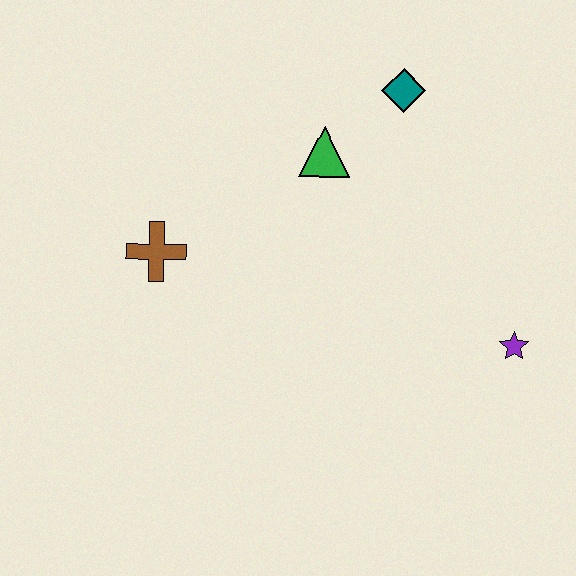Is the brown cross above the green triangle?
No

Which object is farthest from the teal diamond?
The brown cross is farthest from the teal diamond.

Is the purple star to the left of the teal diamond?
No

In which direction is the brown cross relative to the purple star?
The brown cross is to the left of the purple star.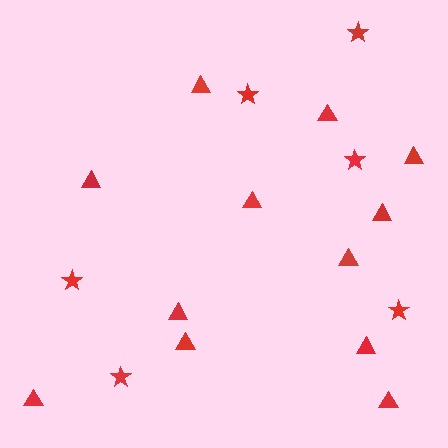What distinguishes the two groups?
There are 2 groups: one group of triangles (12) and one group of stars (6).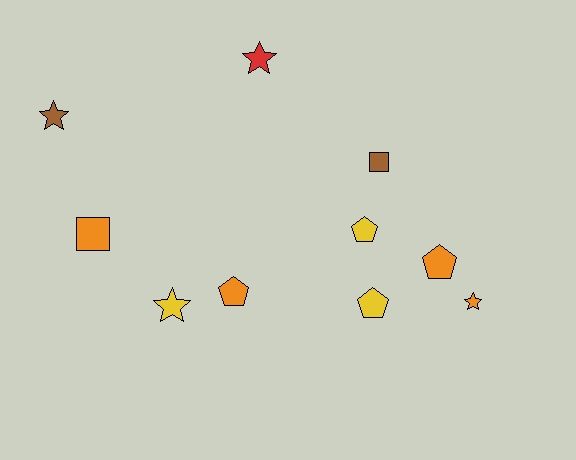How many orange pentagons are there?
There are 2 orange pentagons.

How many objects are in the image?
There are 10 objects.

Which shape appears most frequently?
Star, with 4 objects.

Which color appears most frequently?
Orange, with 4 objects.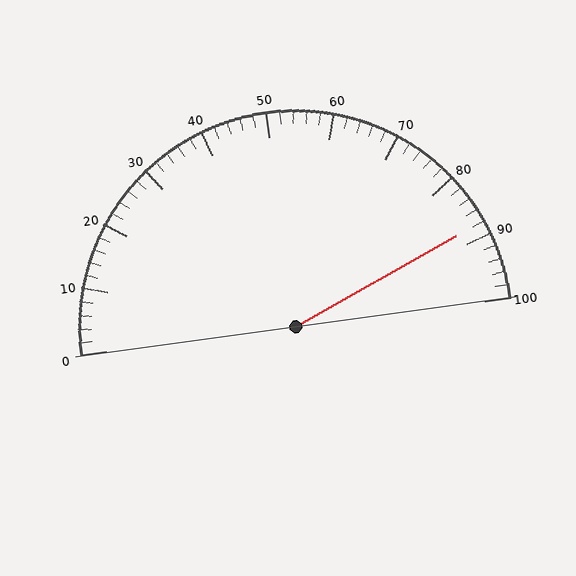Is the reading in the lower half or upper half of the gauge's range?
The reading is in the upper half of the range (0 to 100).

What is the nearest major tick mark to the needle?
The nearest major tick mark is 90.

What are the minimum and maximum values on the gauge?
The gauge ranges from 0 to 100.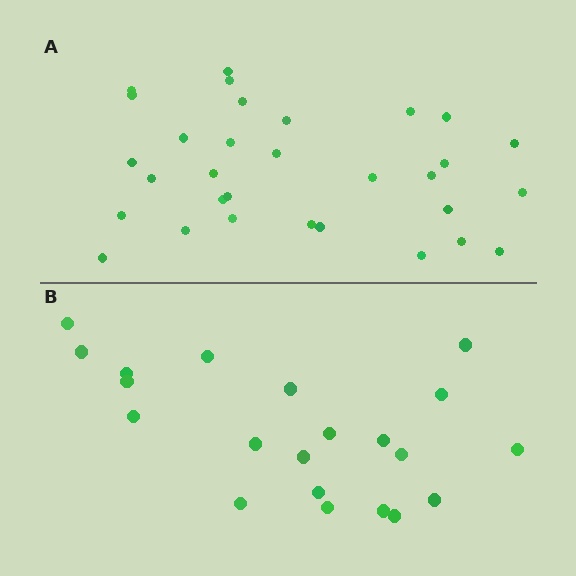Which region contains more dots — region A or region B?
Region A (the top region) has more dots.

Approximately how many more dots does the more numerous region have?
Region A has roughly 10 or so more dots than region B.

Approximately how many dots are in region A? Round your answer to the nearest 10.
About 30 dots. (The exact count is 31, which rounds to 30.)